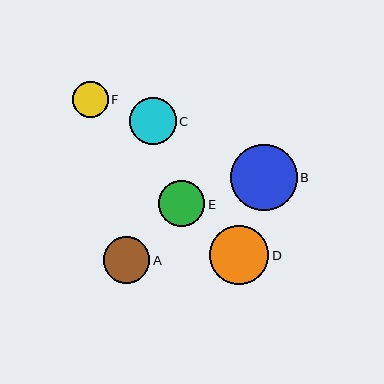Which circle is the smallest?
Circle F is the smallest with a size of approximately 36 pixels.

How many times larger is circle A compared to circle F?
Circle A is approximately 1.3 times the size of circle F.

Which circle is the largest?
Circle B is the largest with a size of approximately 66 pixels.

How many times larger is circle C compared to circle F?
Circle C is approximately 1.3 times the size of circle F.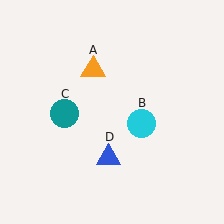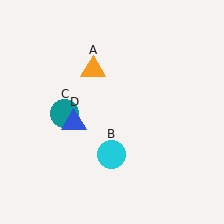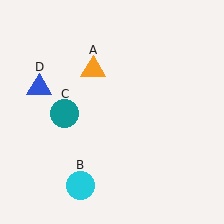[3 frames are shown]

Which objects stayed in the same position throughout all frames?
Orange triangle (object A) and teal circle (object C) remained stationary.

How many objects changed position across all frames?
2 objects changed position: cyan circle (object B), blue triangle (object D).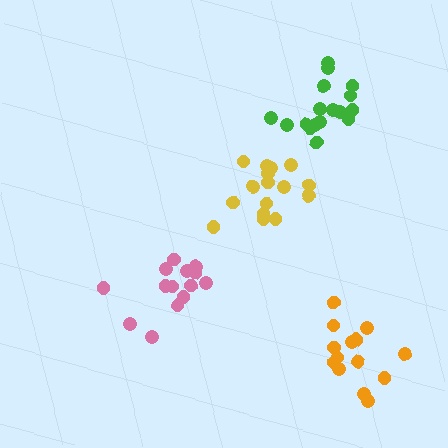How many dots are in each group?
Group 1: 17 dots, Group 2: 15 dots, Group 3: 14 dots, Group 4: 16 dots (62 total).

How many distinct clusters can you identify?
There are 4 distinct clusters.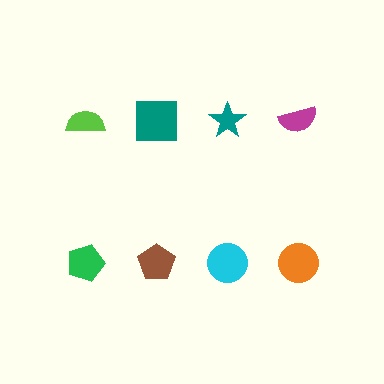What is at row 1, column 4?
A magenta semicircle.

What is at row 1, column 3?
A teal star.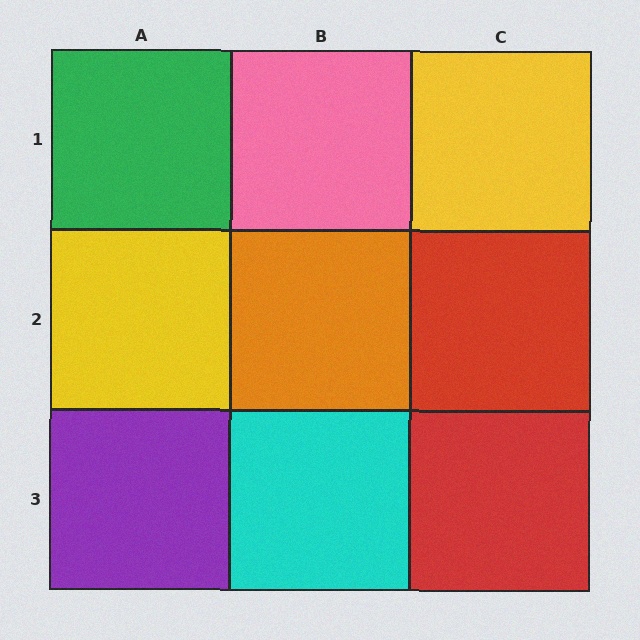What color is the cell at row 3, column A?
Purple.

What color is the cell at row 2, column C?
Red.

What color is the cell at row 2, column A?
Yellow.